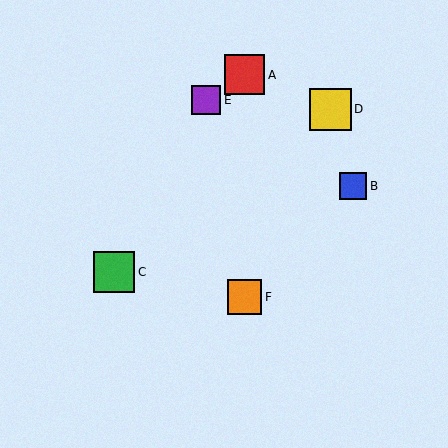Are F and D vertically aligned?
No, F is at x≈245 and D is at x≈331.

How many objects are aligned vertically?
2 objects (A, F) are aligned vertically.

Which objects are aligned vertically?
Objects A, F are aligned vertically.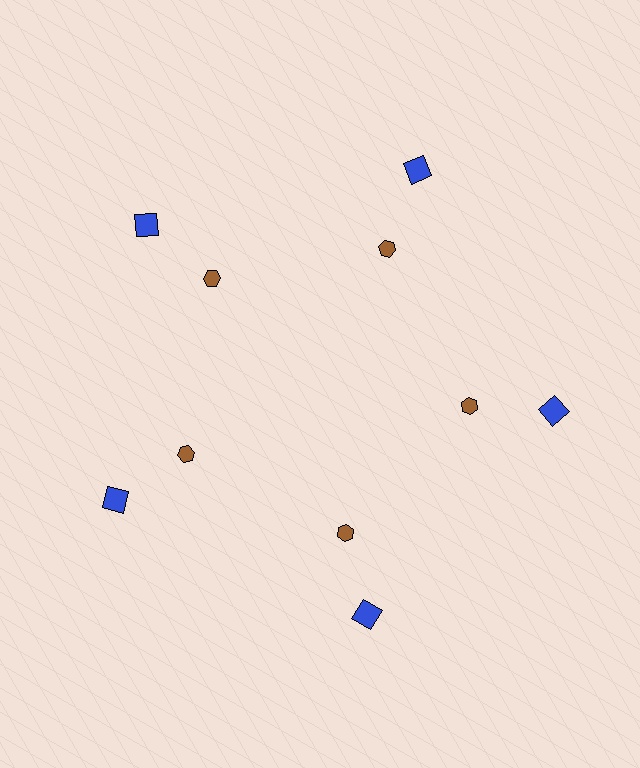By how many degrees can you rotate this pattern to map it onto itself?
The pattern maps onto itself every 72 degrees of rotation.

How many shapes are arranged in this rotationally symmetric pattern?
There are 10 shapes, arranged in 5 groups of 2.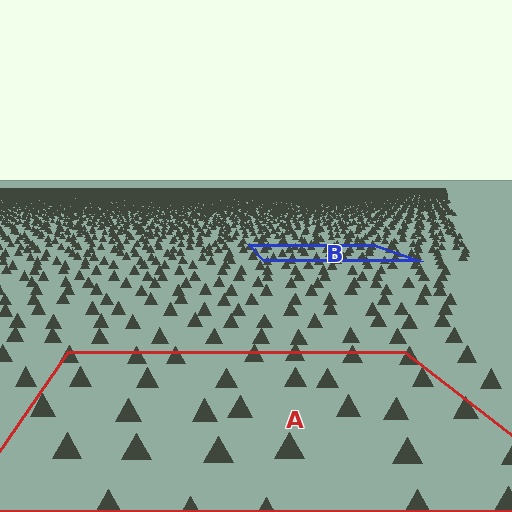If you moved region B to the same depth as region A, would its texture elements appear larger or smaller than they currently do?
They would appear larger. At a closer depth, the same texture elements are projected at a bigger on-screen size.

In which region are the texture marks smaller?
The texture marks are smaller in region B, because it is farther away.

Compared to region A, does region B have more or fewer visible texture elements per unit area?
Region B has more texture elements per unit area — they are packed more densely because it is farther away.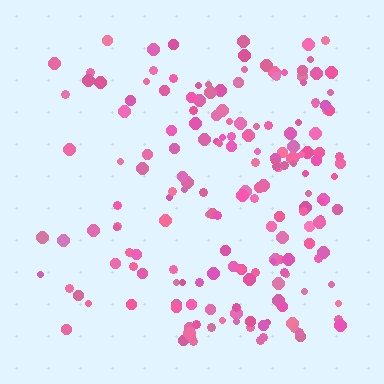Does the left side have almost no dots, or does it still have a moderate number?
Still a moderate number, just noticeably fewer than the right.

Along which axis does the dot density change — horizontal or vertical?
Horizontal.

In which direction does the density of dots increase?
From left to right, with the right side densest.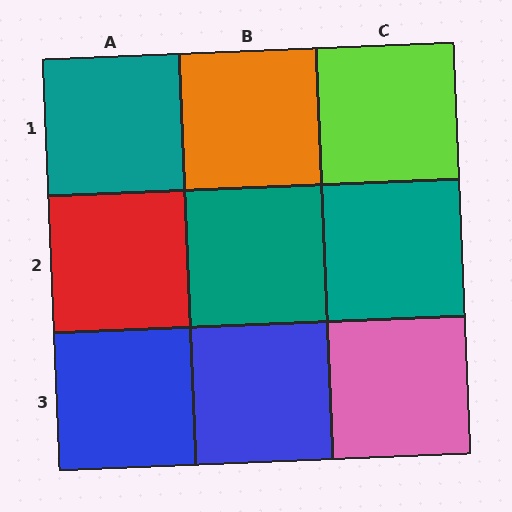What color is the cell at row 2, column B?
Teal.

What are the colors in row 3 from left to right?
Blue, blue, pink.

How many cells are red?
1 cell is red.